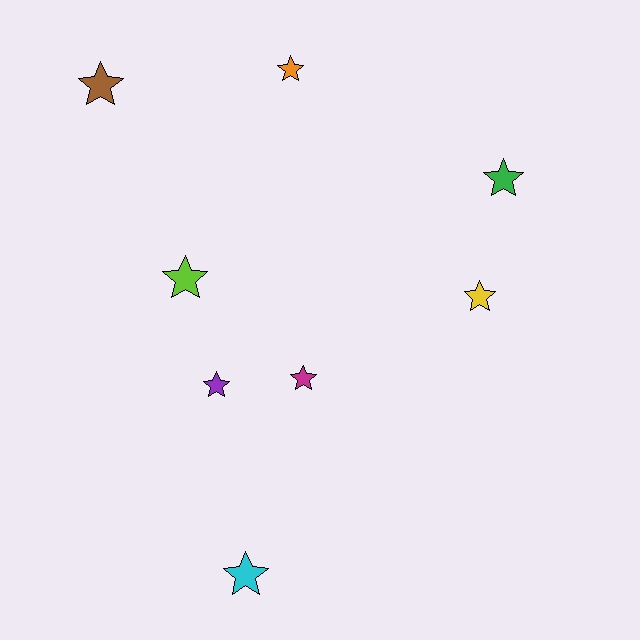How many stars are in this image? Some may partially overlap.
There are 8 stars.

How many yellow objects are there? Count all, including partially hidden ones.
There is 1 yellow object.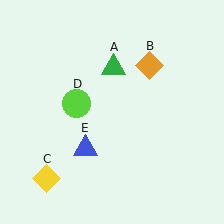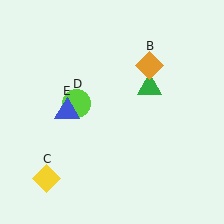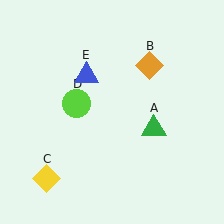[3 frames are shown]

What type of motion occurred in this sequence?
The green triangle (object A), blue triangle (object E) rotated clockwise around the center of the scene.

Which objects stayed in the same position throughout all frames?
Orange diamond (object B) and yellow diamond (object C) and lime circle (object D) remained stationary.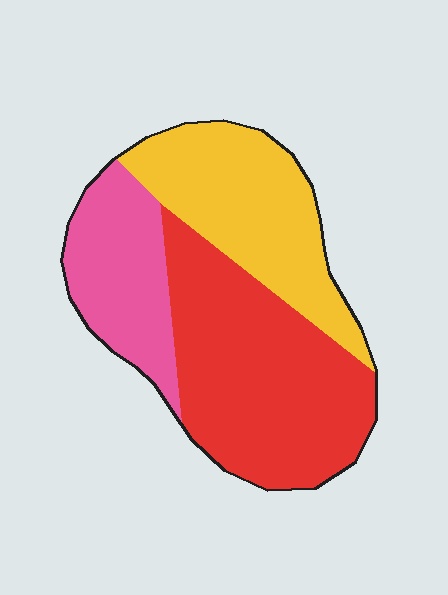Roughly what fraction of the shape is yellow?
Yellow covers about 30% of the shape.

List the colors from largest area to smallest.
From largest to smallest: red, yellow, pink.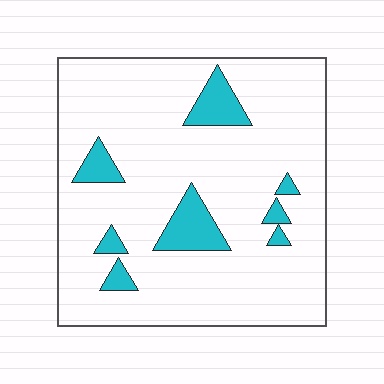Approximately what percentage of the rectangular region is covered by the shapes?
Approximately 10%.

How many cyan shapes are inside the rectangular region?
8.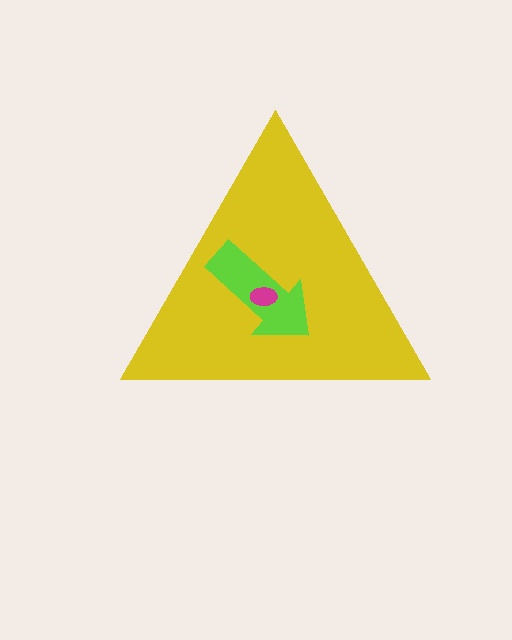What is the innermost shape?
The magenta ellipse.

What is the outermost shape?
The yellow triangle.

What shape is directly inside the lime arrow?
The magenta ellipse.